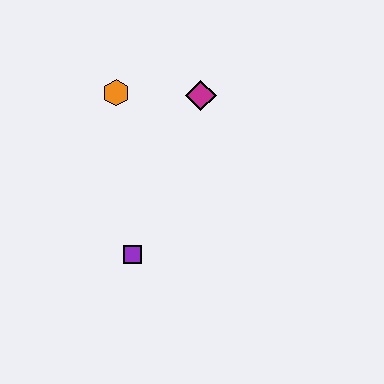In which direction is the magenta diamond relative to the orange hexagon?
The magenta diamond is to the right of the orange hexagon.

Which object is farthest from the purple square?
The magenta diamond is farthest from the purple square.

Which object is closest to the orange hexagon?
The magenta diamond is closest to the orange hexagon.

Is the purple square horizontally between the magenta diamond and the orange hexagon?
Yes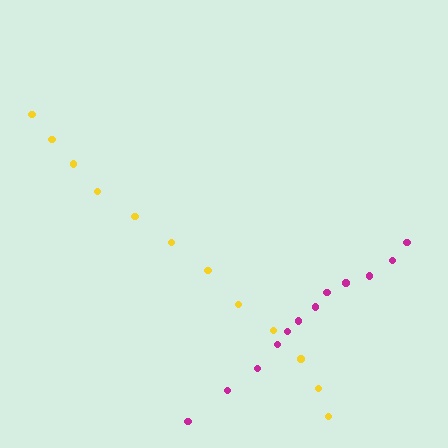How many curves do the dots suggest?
There are 2 distinct paths.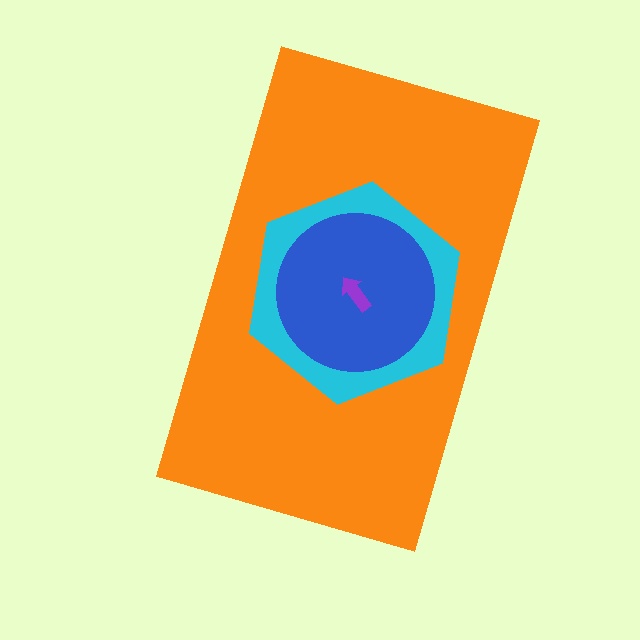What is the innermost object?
The purple arrow.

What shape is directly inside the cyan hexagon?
The blue circle.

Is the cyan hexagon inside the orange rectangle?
Yes.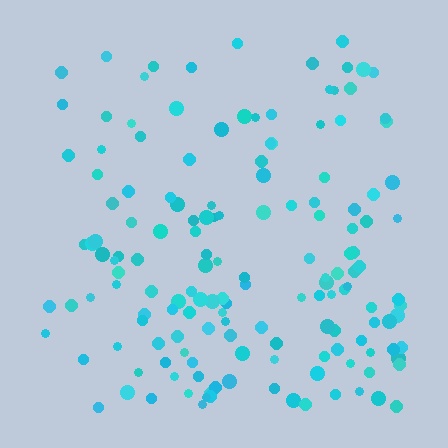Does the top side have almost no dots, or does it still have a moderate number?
Still a moderate number, just noticeably fewer than the bottom.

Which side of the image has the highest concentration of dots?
The bottom.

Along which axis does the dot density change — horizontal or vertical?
Vertical.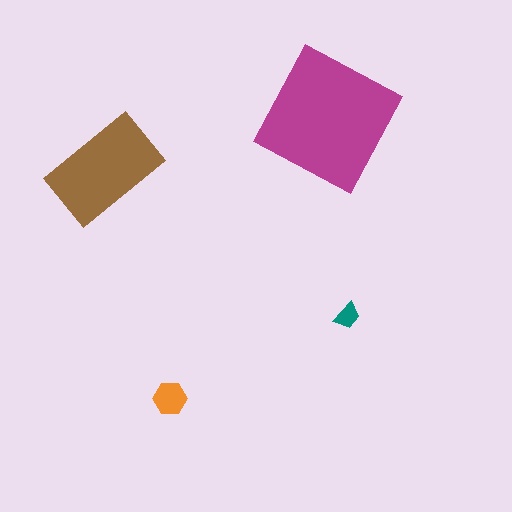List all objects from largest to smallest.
The magenta square, the brown rectangle, the orange hexagon, the teal trapezoid.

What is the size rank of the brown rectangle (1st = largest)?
2nd.